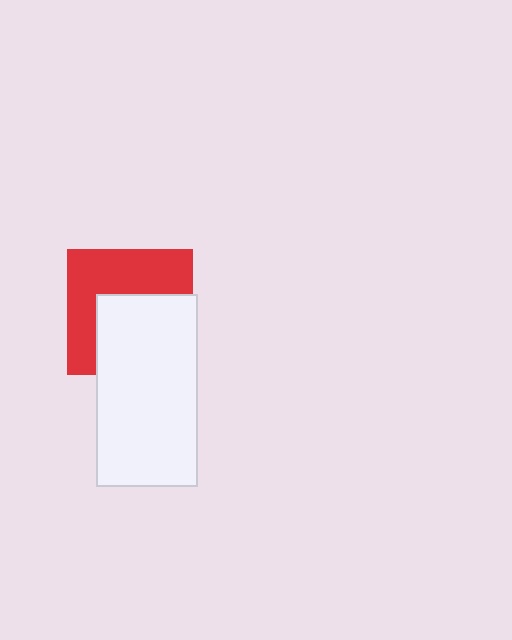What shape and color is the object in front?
The object in front is a white rectangle.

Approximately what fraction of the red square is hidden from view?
Roughly 51% of the red square is hidden behind the white rectangle.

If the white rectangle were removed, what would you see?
You would see the complete red square.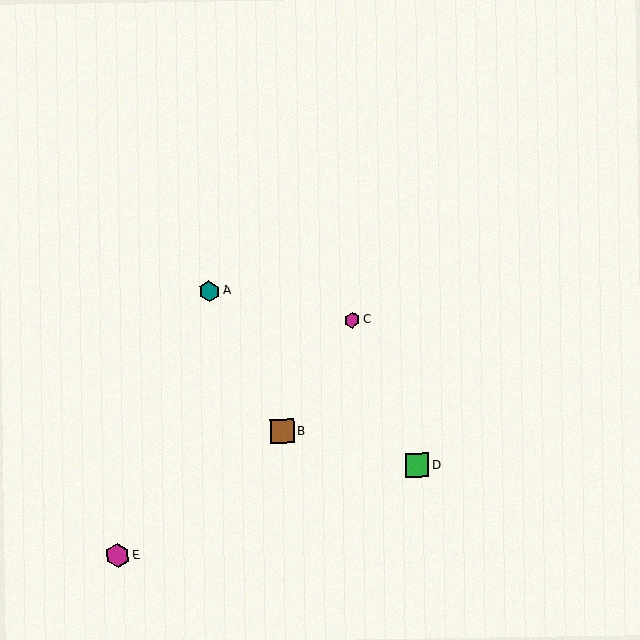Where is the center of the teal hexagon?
The center of the teal hexagon is at (209, 291).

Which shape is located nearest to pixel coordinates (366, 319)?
The magenta hexagon (labeled C) at (352, 320) is nearest to that location.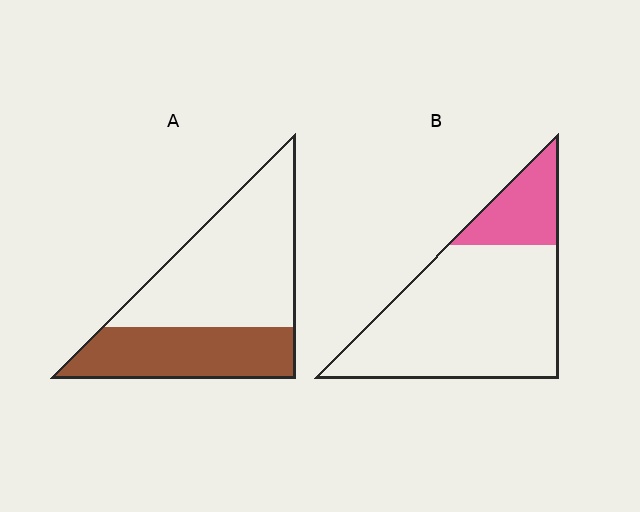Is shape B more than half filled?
No.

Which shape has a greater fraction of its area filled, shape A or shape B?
Shape A.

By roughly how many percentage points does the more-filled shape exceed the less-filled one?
By roughly 15 percentage points (A over B).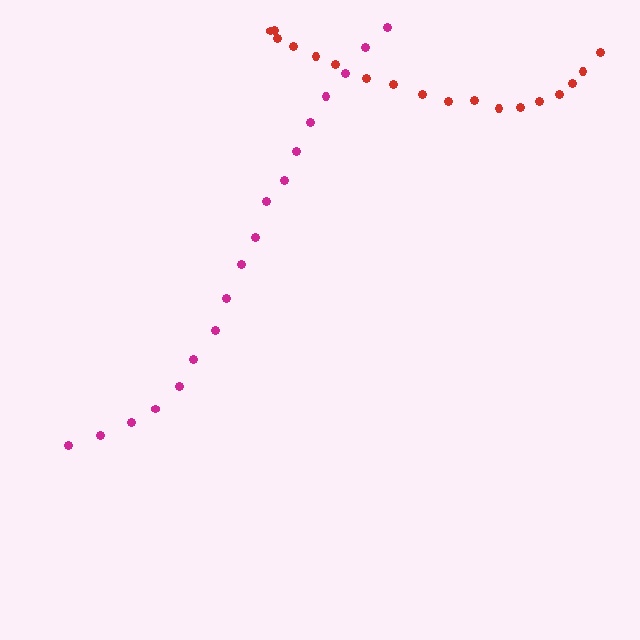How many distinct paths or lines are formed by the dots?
There are 2 distinct paths.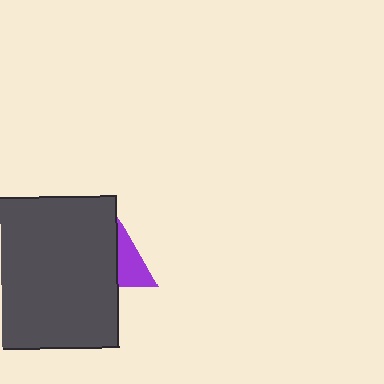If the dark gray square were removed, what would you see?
You would see the complete purple triangle.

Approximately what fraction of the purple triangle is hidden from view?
Roughly 64% of the purple triangle is hidden behind the dark gray square.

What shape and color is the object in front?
The object in front is a dark gray square.